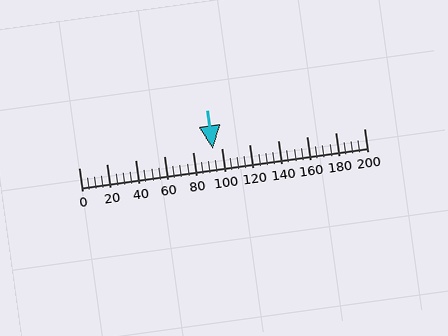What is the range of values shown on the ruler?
The ruler shows values from 0 to 200.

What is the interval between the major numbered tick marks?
The major tick marks are spaced 20 units apart.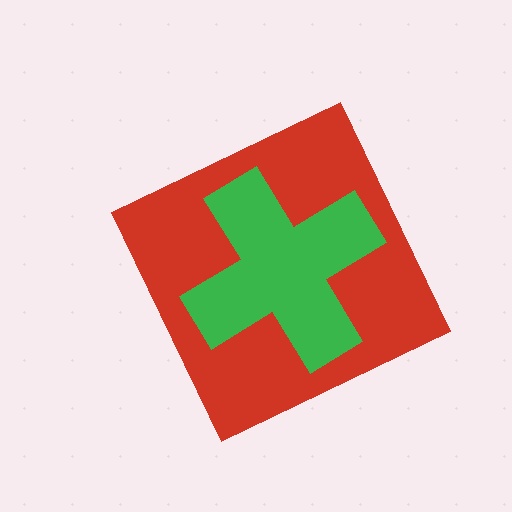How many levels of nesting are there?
2.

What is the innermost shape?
The green cross.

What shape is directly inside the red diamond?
The green cross.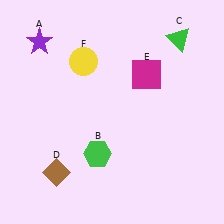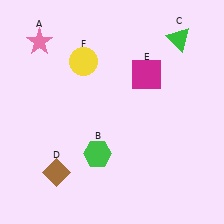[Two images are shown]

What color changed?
The star (A) changed from purple in Image 1 to pink in Image 2.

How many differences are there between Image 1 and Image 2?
There is 1 difference between the two images.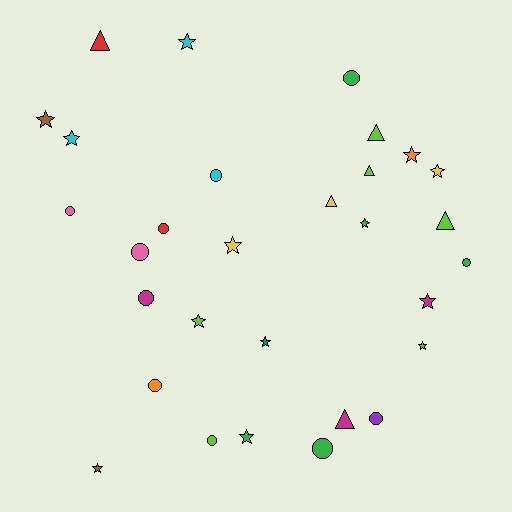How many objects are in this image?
There are 30 objects.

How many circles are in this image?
There are 11 circles.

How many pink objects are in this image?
There are 2 pink objects.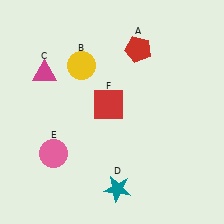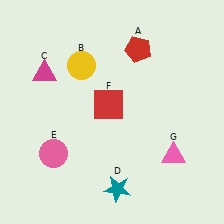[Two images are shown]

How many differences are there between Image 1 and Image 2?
There is 1 difference between the two images.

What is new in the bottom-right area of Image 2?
A pink triangle (G) was added in the bottom-right area of Image 2.